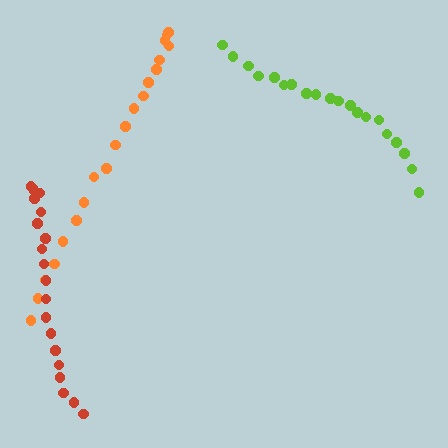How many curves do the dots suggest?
There are 3 distinct paths.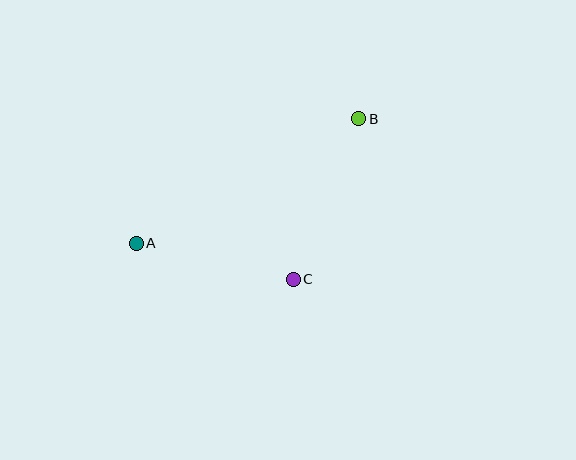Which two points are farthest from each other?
Points A and B are farthest from each other.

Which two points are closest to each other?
Points A and C are closest to each other.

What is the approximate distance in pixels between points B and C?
The distance between B and C is approximately 174 pixels.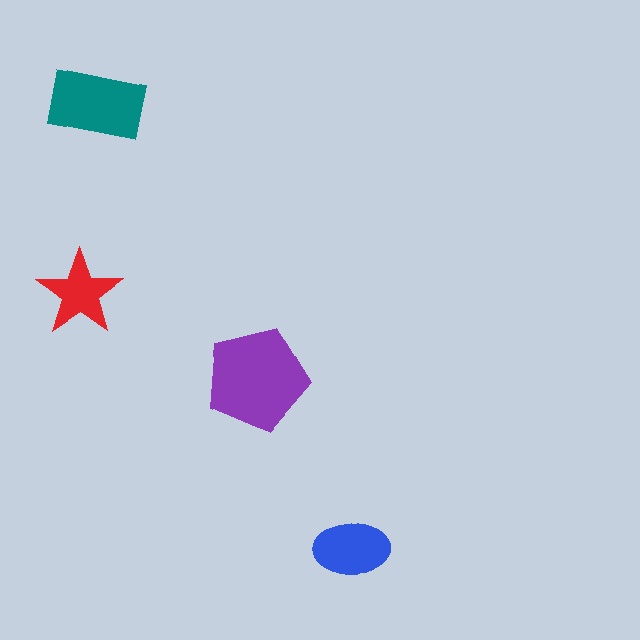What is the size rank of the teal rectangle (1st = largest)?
2nd.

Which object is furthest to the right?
The blue ellipse is rightmost.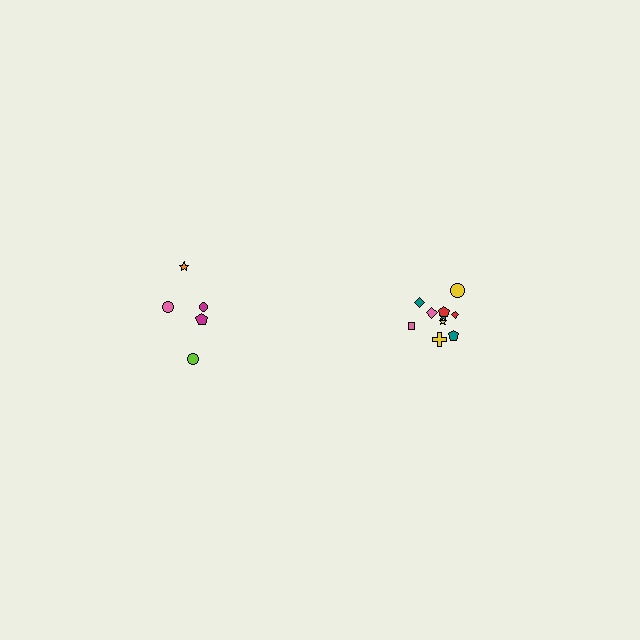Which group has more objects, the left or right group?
The right group.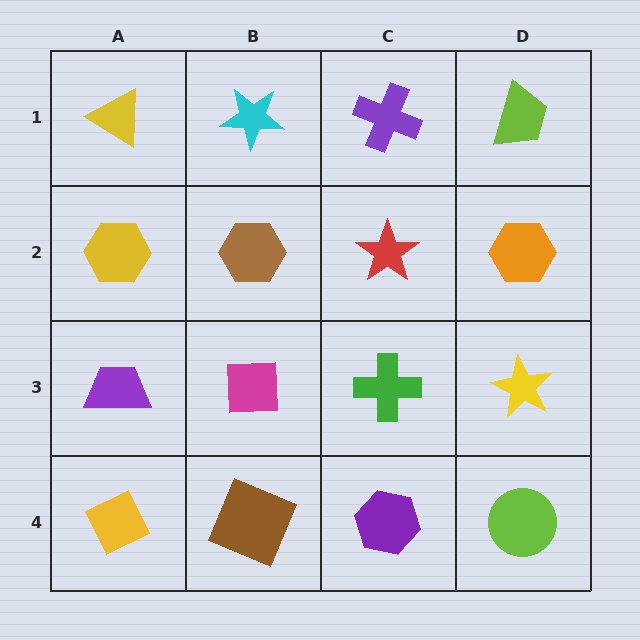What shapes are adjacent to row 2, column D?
A lime trapezoid (row 1, column D), a yellow star (row 3, column D), a red star (row 2, column C).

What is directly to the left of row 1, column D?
A purple cross.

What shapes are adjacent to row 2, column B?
A cyan star (row 1, column B), a magenta square (row 3, column B), a yellow hexagon (row 2, column A), a red star (row 2, column C).